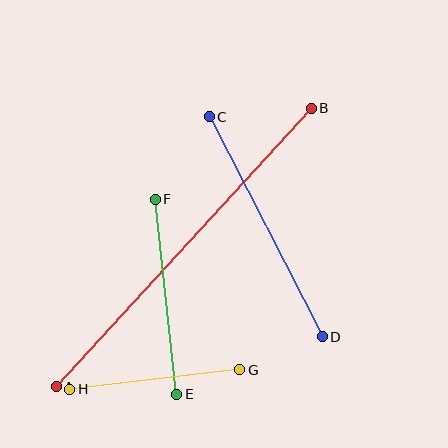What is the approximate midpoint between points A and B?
The midpoint is at approximately (184, 248) pixels.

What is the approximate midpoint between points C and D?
The midpoint is at approximately (266, 227) pixels.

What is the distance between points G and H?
The distance is approximately 171 pixels.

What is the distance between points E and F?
The distance is approximately 196 pixels.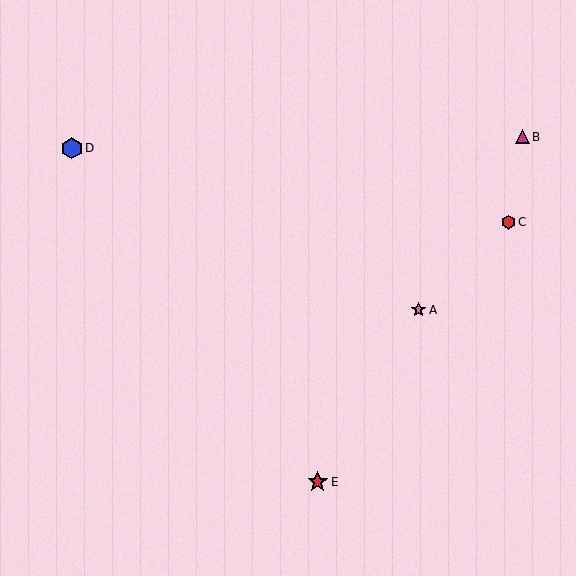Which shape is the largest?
The blue hexagon (labeled D) is the largest.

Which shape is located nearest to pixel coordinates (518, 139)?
The magenta triangle (labeled B) at (522, 137) is nearest to that location.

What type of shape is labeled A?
Shape A is a pink star.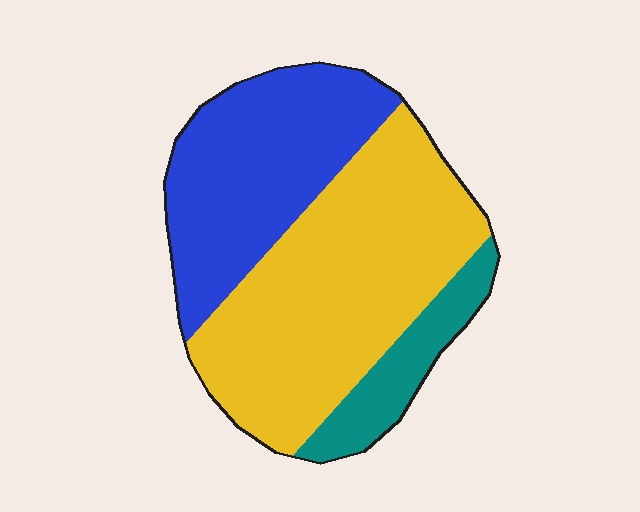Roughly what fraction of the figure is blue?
Blue takes up between a quarter and a half of the figure.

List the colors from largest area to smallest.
From largest to smallest: yellow, blue, teal.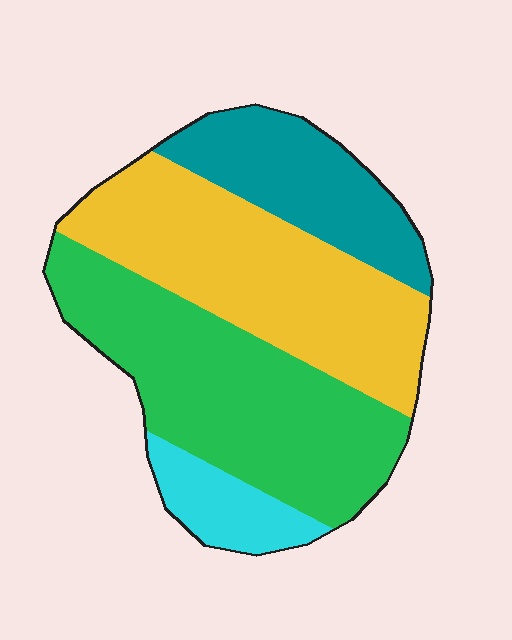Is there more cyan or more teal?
Teal.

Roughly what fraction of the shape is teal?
Teal covers 19% of the shape.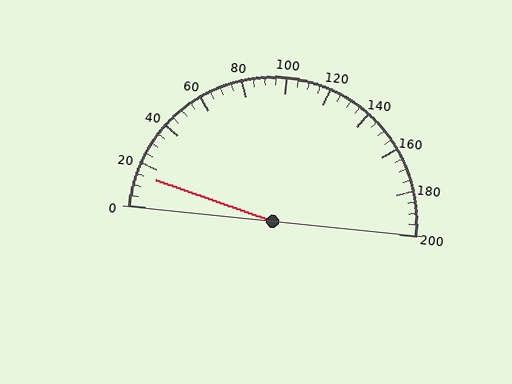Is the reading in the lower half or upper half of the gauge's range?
The reading is in the lower half of the range (0 to 200).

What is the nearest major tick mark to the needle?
The nearest major tick mark is 20.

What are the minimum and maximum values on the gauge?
The gauge ranges from 0 to 200.